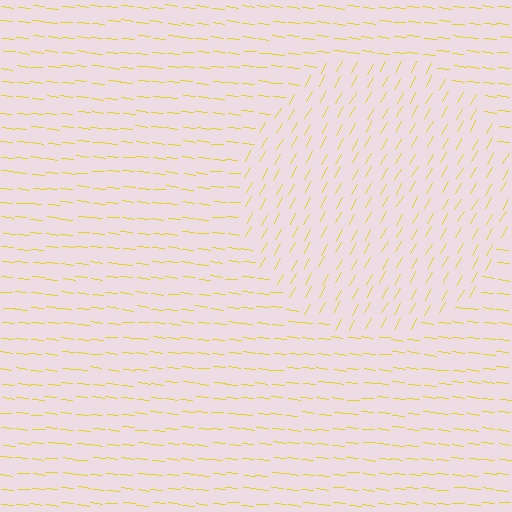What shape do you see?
I see a circle.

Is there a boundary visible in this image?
Yes, there is a texture boundary formed by a change in line orientation.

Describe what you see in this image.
The image is filled with small yellow line segments. A circle region in the image has lines oriented differently from the surrounding lines, creating a visible texture boundary.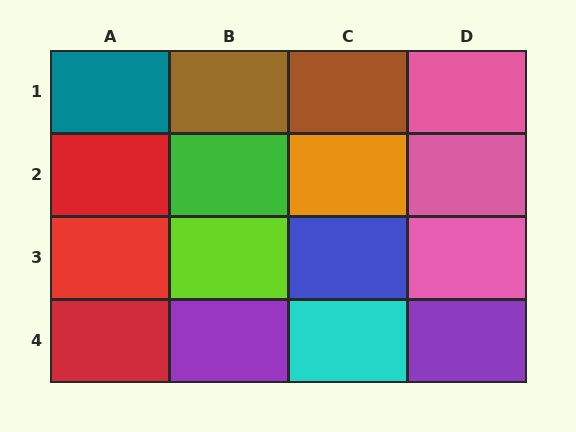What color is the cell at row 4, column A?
Red.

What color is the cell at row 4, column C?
Cyan.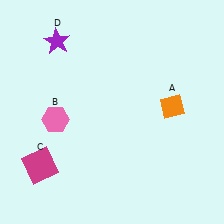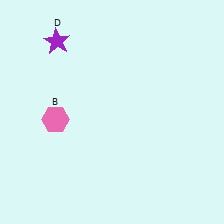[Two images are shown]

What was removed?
The orange diamond (A), the magenta square (C) were removed in Image 2.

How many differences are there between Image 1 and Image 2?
There are 2 differences between the two images.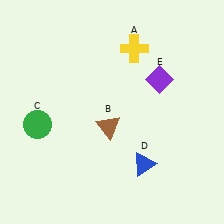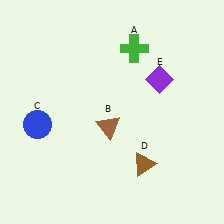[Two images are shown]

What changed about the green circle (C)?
In Image 1, C is green. In Image 2, it changed to blue.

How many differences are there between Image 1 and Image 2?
There are 3 differences between the two images.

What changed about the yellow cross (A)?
In Image 1, A is yellow. In Image 2, it changed to green.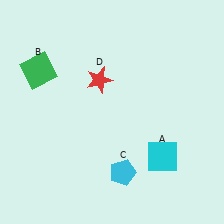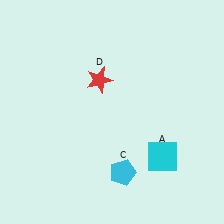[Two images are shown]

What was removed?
The green square (B) was removed in Image 2.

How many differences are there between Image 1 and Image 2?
There is 1 difference between the two images.